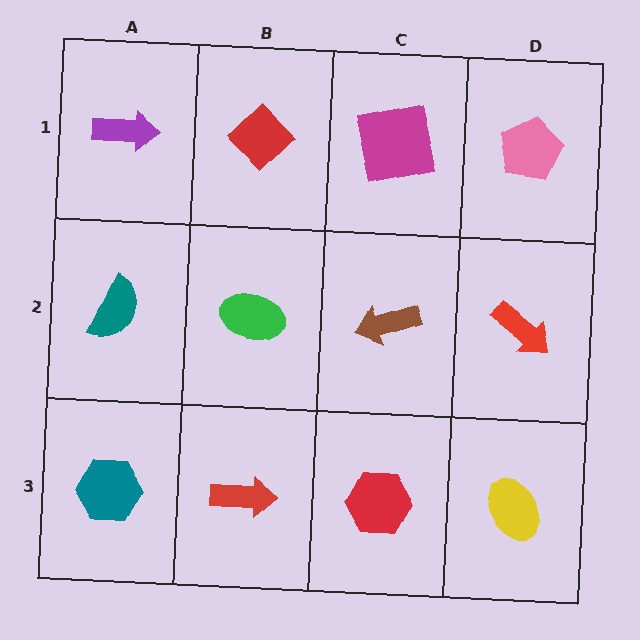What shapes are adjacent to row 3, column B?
A green ellipse (row 2, column B), a teal hexagon (row 3, column A), a red hexagon (row 3, column C).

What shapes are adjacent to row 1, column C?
A brown arrow (row 2, column C), a red diamond (row 1, column B), a pink pentagon (row 1, column D).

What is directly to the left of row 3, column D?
A red hexagon.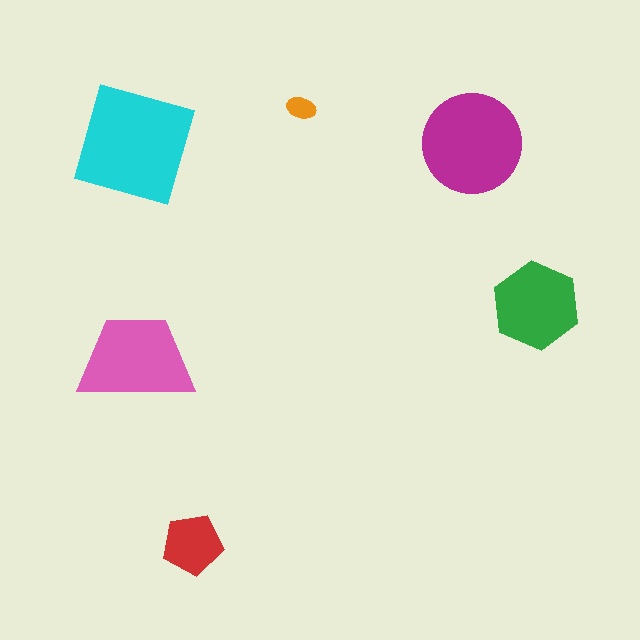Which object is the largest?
The cyan square.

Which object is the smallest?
The orange ellipse.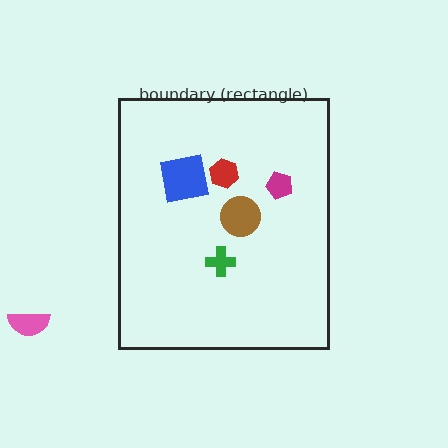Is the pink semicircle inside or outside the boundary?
Outside.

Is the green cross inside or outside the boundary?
Inside.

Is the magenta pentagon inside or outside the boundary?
Inside.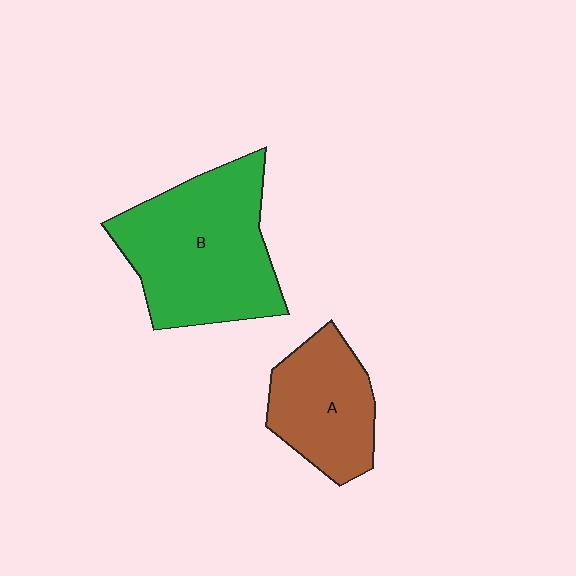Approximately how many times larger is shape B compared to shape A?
Approximately 1.7 times.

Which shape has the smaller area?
Shape A (brown).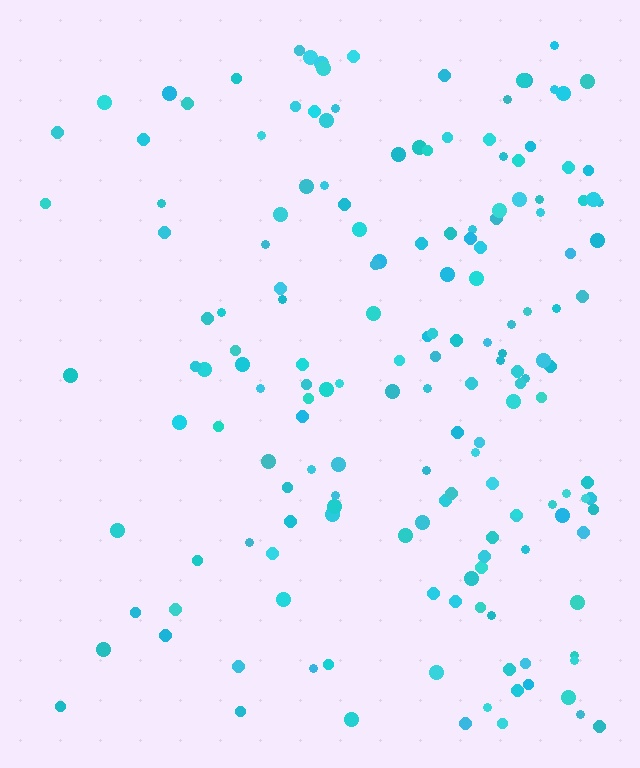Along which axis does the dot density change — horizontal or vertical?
Horizontal.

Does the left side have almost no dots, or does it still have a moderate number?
Still a moderate number, just noticeably fewer than the right.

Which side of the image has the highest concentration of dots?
The right.